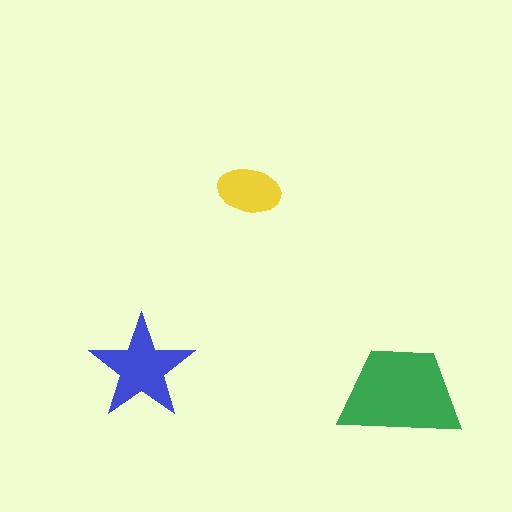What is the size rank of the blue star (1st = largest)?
2nd.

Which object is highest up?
The yellow ellipse is topmost.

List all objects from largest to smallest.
The green trapezoid, the blue star, the yellow ellipse.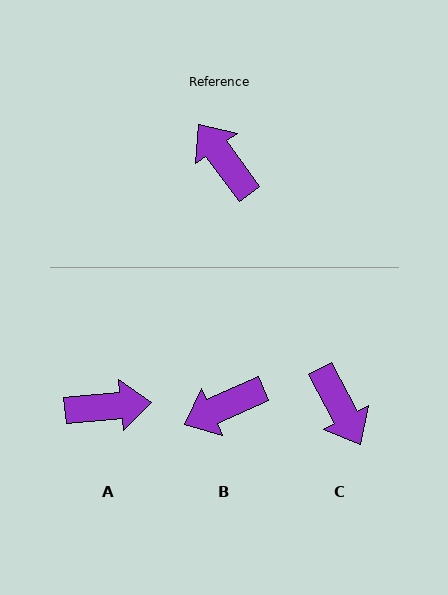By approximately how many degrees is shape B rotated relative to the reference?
Approximately 78 degrees counter-clockwise.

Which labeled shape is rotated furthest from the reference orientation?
C, about 172 degrees away.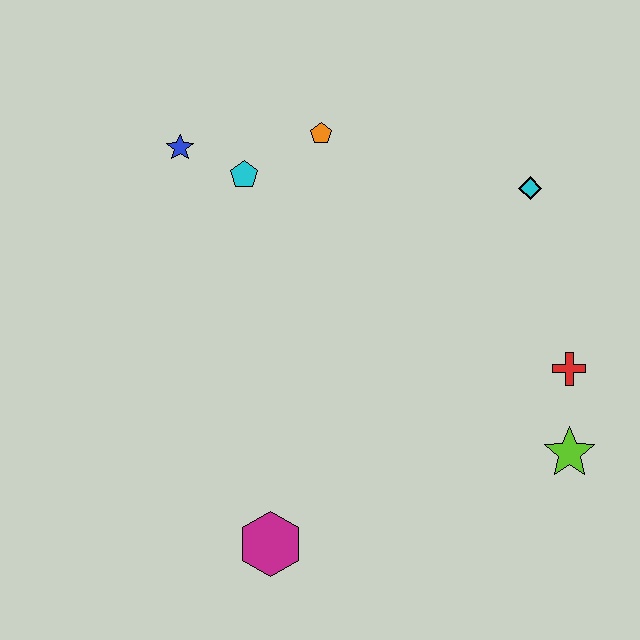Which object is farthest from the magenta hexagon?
The cyan diamond is farthest from the magenta hexagon.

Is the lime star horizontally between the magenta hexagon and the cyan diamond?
No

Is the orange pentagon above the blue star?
Yes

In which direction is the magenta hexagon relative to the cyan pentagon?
The magenta hexagon is below the cyan pentagon.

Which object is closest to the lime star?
The red cross is closest to the lime star.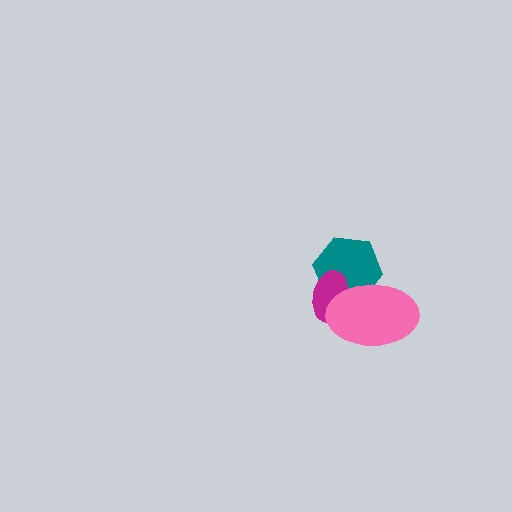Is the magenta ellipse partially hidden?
Yes, it is partially covered by another shape.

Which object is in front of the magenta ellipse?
The pink ellipse is in front of the magenta ellipse.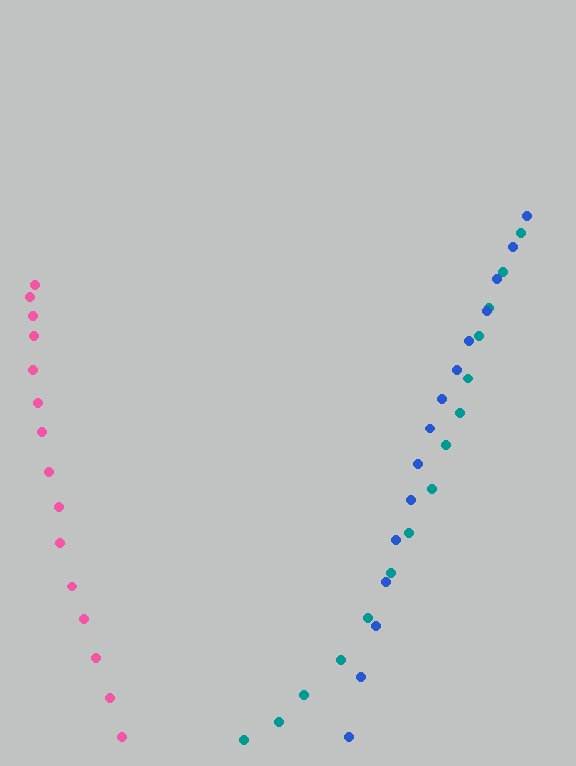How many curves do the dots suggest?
There are 3 distinct paths.